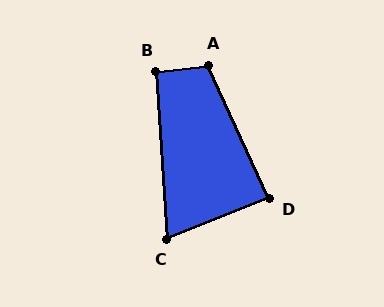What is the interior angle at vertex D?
Approximately 87 degrees (approximately right).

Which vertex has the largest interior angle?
A, at approximately 108 degrees.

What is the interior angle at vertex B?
Approximately 93 degrees (approximately right).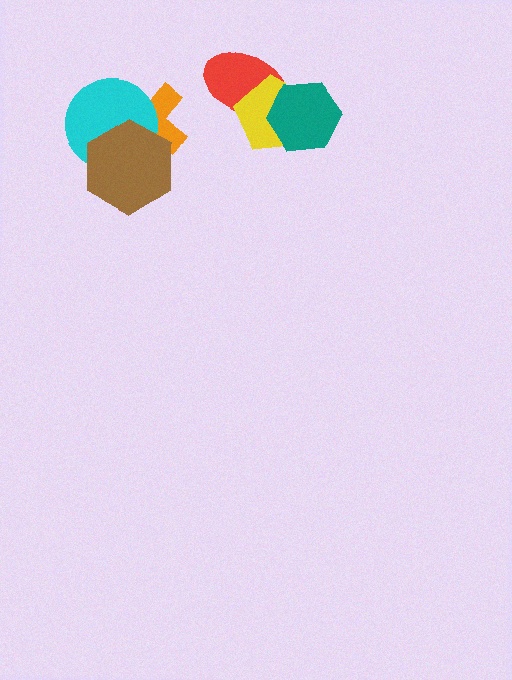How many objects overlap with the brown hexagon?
2 objects overlap with the brown hexagon.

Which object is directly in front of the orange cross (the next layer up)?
The cyan circle is directly in front of the orange cross.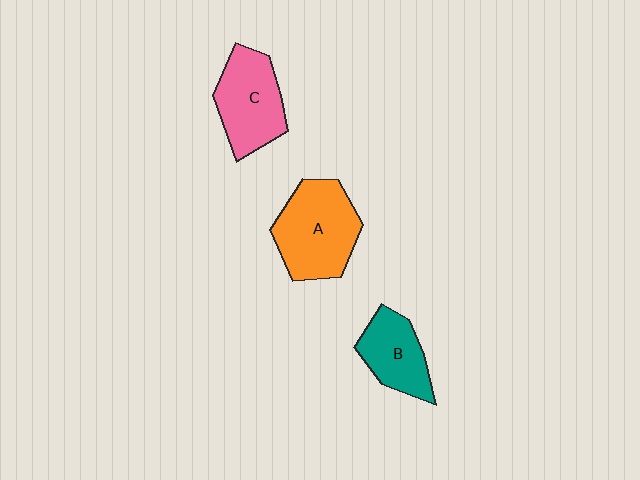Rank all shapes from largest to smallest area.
From largest to smallest: A (orange), C (pink), B (teal).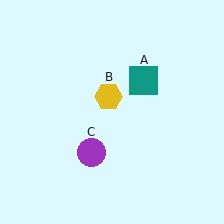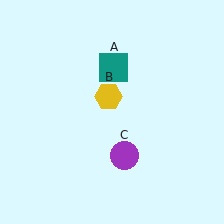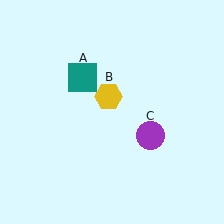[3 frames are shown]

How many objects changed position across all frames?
2 objects changed position: teal square (object A), purple circle (object C).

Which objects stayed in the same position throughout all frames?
Yellow hexagon (object B) remained stationary.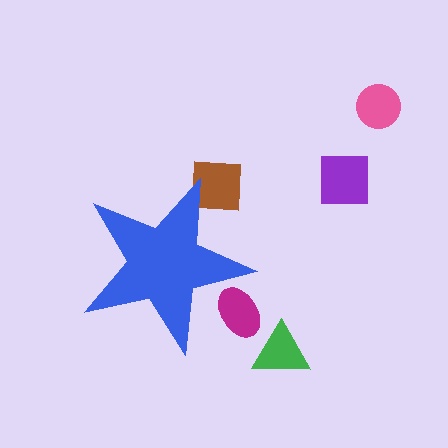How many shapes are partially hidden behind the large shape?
2 shapes are partially hidden.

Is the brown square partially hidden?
Yes, the brown square is partially hidden behind the blue star.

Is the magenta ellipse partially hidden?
Yes, the magenta ellipse is partially hidden behind the blue star.